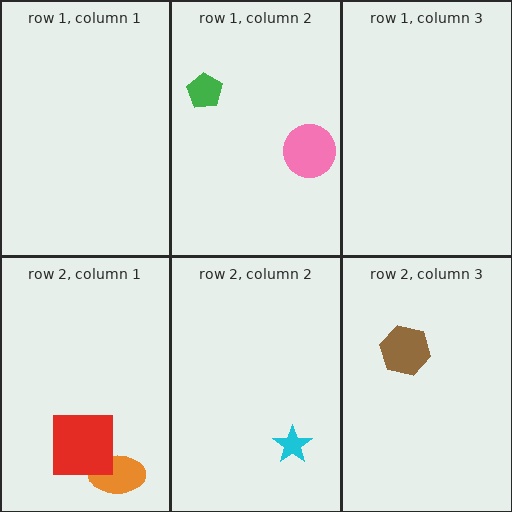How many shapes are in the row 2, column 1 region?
2.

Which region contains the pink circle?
The row 1, column 2 region.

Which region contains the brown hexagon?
The row 2, column 3 region.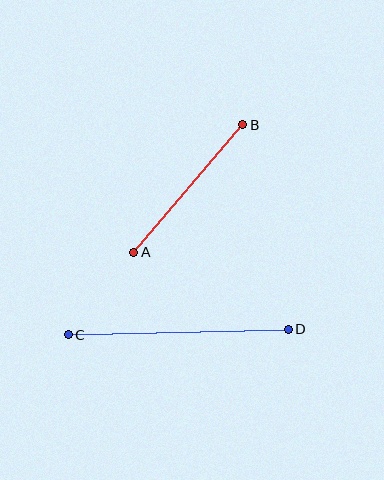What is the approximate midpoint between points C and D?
The midpoint is at approximately (178, 332) pixels.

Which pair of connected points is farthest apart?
Points C and D are farthest apart.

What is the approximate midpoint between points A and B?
The midpoint is at approximately (188, 189) pixels.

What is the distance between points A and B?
The distance is approximately 168 pixels.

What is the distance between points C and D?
The distance is approximately 220 pixels.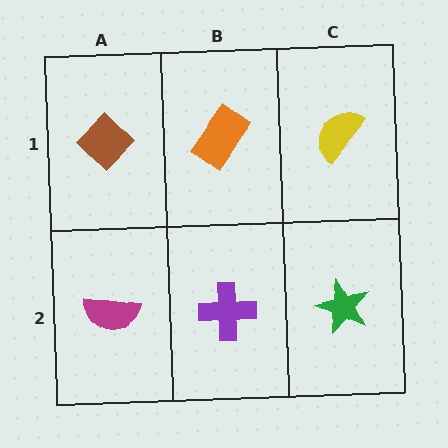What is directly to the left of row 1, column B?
A brown diamond.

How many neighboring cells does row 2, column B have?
3.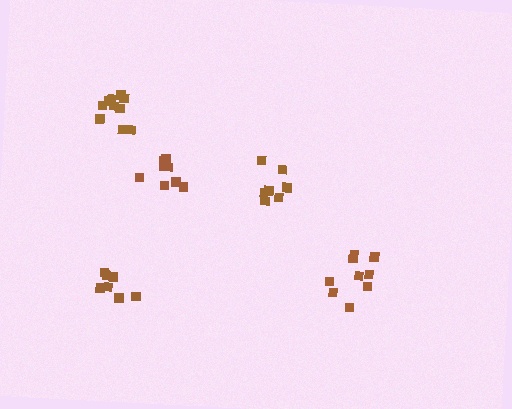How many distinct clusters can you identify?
There are 5 distinct clusters.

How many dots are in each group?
Group 1: 7 dots, Group 2: 7 dots, Group 3: 11 dots, Group 4: 9 dots, Group 5: 9 dots (43 total).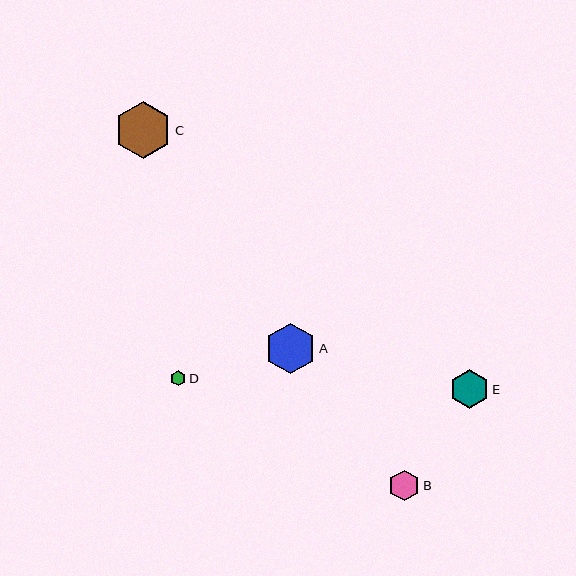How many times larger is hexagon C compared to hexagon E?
Hexagon C is approximately 1.5 times the size of hexagon E.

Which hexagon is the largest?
Hexagon C is the largest with a size of approximately 57 pixels.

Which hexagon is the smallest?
Hexagon D is the smallest with a size of approximately 15 pixels.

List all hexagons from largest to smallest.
From largest to smallest: C, A, E, B, D.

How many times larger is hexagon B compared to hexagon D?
Hexagon B is approximately 2.0 times the size of hexagon D.